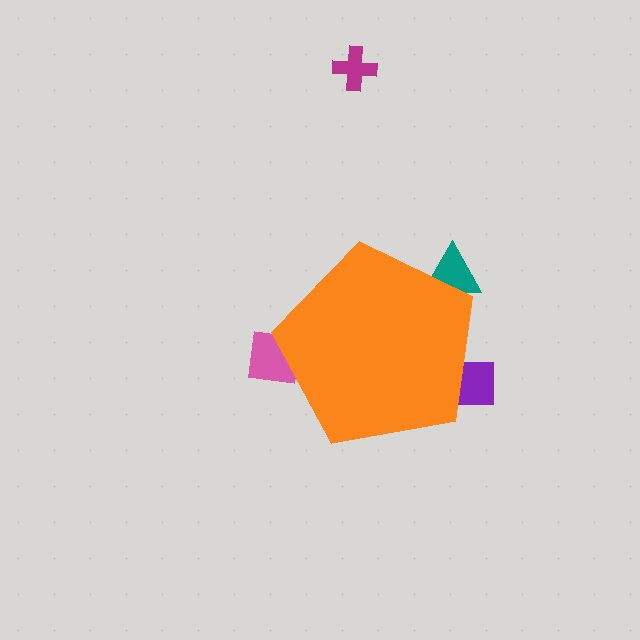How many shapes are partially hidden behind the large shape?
3 shapes are partially hidden.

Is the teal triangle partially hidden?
Yes, the teal triangle is partially hidden behind the orange pentagon.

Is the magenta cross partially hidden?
No, the magenta cross is fully visible.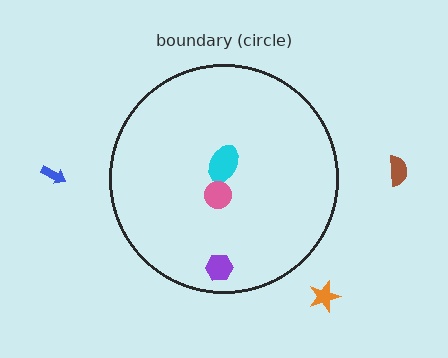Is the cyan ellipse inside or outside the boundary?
Inside.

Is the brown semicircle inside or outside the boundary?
Outside.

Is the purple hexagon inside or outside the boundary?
Inside.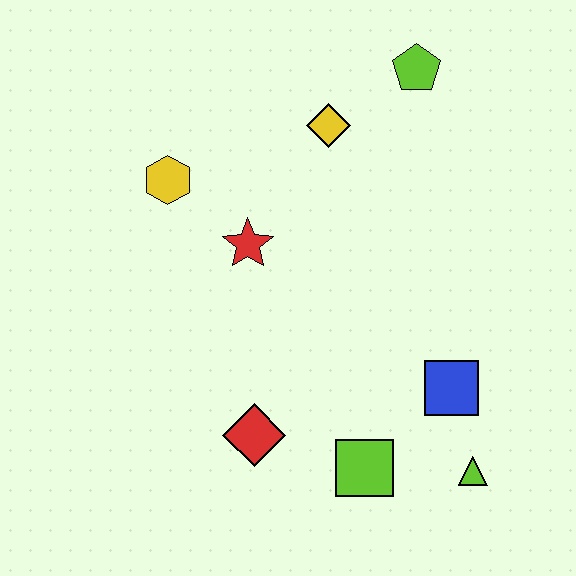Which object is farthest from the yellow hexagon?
The lime triangle is farthest from the yellow hexagon.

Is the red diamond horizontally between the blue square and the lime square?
No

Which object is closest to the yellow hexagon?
The red star is closest to the yellow hexagon.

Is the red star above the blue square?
Yes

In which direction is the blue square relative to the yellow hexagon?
The blue square is to the right of the yellow hexagon.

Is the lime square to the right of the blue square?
No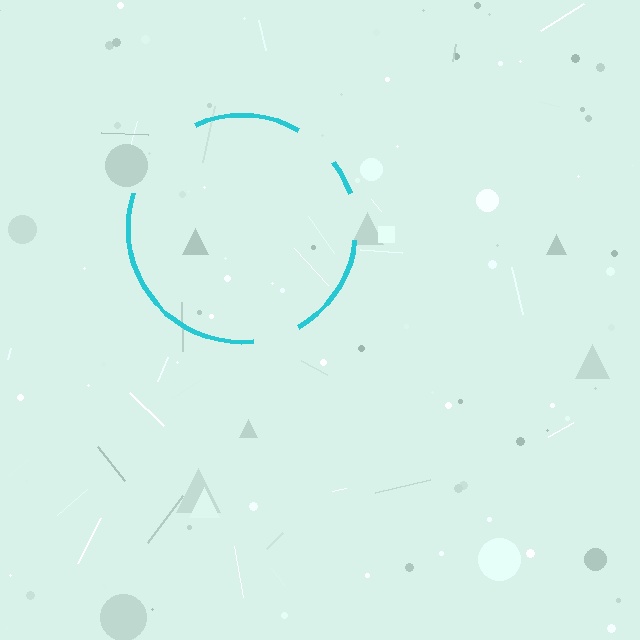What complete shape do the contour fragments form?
The contour fragments form a circle.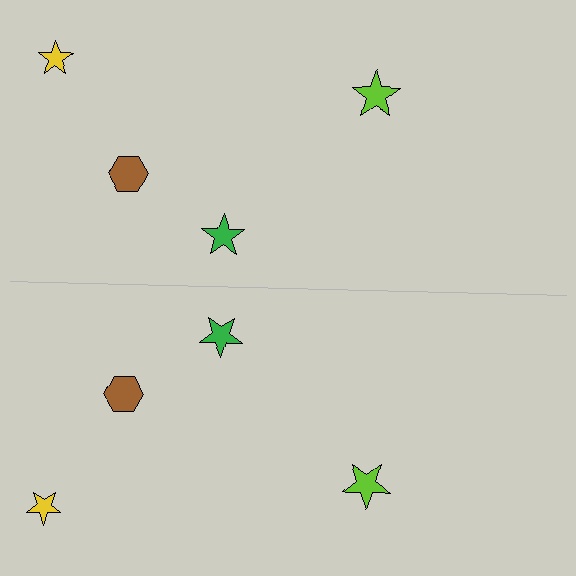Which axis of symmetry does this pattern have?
The pattern has a horizontal axis of symmetry running through the center of the image.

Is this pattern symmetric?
Yes, this pattern has bilateral (reflection) symmetry.